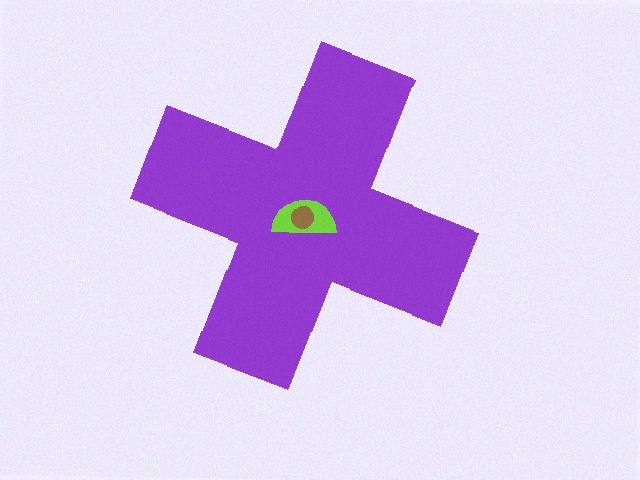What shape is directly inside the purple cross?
The lime semicircle.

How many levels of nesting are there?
3.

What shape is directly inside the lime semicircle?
The brown circle.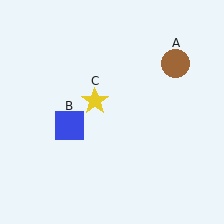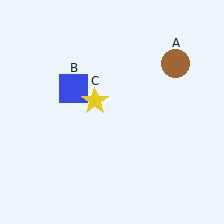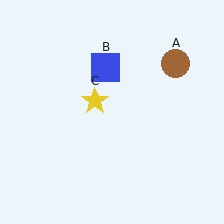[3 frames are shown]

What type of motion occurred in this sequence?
The blue square (object B) rotated clockwise around the center of the scene.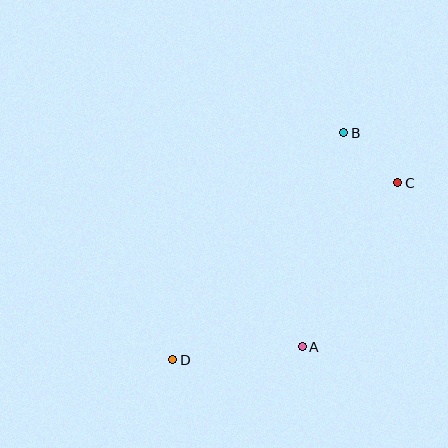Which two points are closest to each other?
Points B and C are closest to each other.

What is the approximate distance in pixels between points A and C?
The distance between A and C is approximately 190 pixels.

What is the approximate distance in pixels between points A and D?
The distance between A and D is approximately 130 pixels.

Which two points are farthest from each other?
Points C and D are farthest from each other.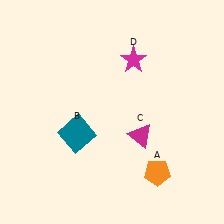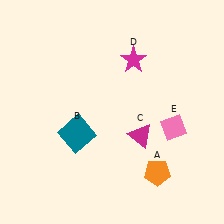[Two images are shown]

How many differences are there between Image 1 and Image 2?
There is 1 difference between the two images.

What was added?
A pink diamond (E) was added in Image 2.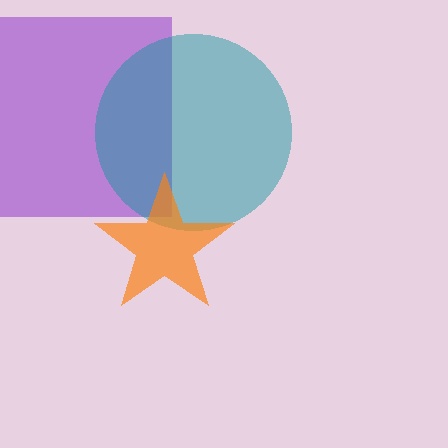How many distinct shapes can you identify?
There are 3 distinct shapes: a purple square, a teal circle, an orange star.